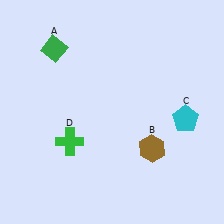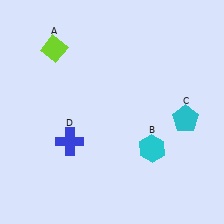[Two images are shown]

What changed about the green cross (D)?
In Image 1, D is green. In Image 2, it changed to blue.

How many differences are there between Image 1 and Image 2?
There are 3 differences between the two images.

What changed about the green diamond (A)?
In Image 1, A is green. In Image 2, it changed to lime.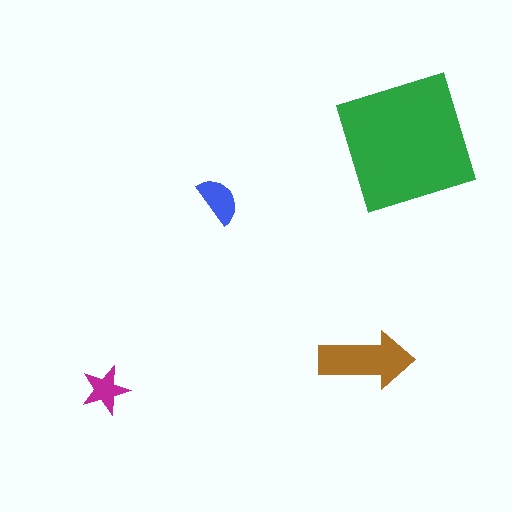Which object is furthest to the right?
The green square is rightmost.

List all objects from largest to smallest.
The green square, the brown arrow, the blue semicircle, the magenta star.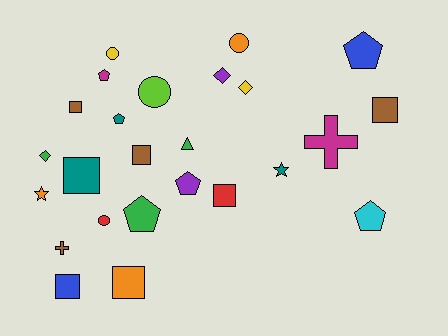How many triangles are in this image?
There is 1 triangle.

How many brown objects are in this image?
There are 4 brown objects.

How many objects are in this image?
There are 25 objects.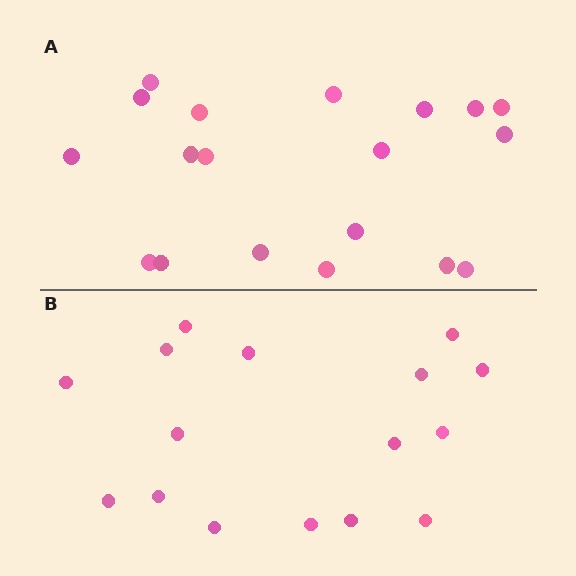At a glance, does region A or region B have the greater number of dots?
Region A (the top region) has more dots.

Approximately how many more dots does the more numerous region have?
Region A has just a few more — roughly 2 or 3 more dots than region B.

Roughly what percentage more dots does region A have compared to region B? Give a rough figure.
About 20% more.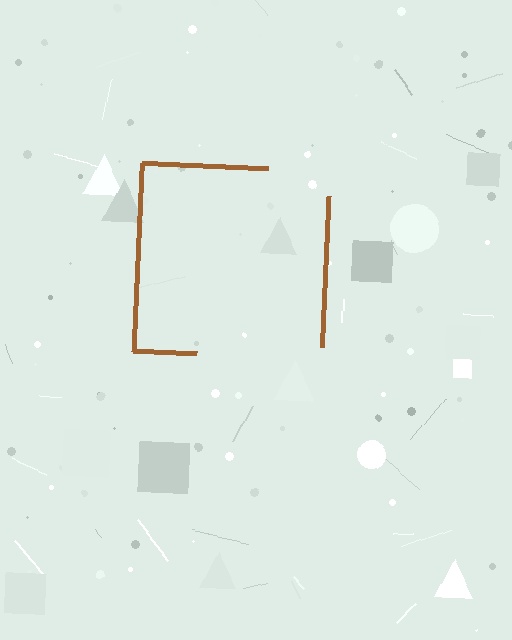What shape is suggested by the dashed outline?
The dashed outline suggests a square.